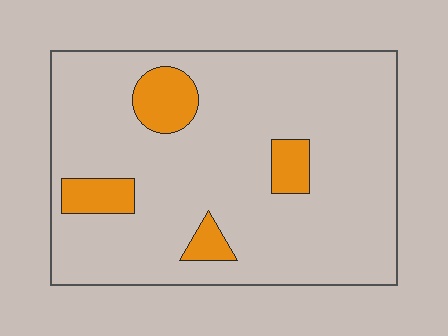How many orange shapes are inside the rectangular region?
4.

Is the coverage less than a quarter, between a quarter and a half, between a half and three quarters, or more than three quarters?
Less than a quarter.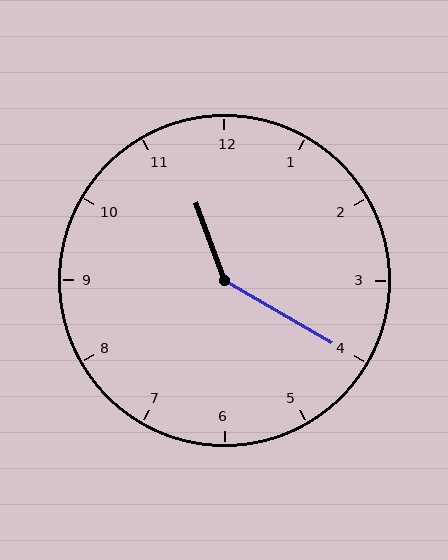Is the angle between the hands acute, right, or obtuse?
It is obtuse.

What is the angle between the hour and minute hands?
Approximately 140 degrees.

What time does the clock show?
11:20.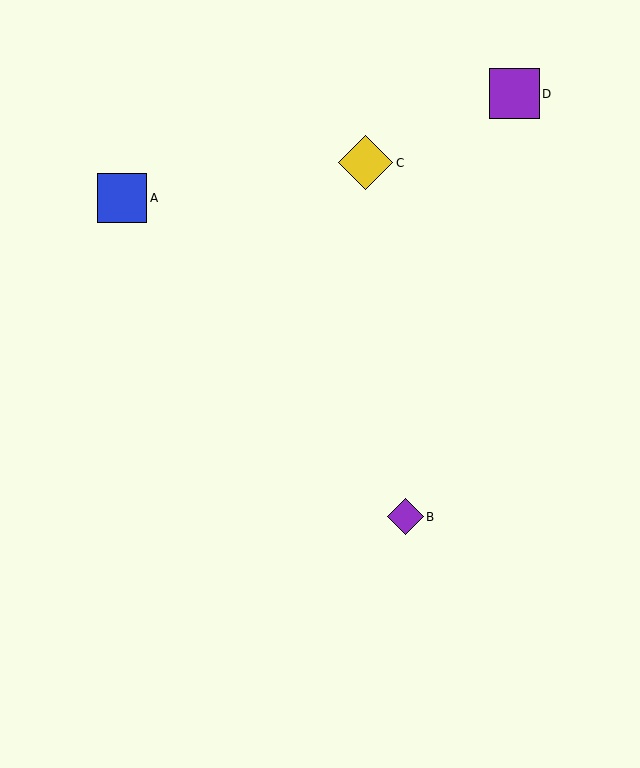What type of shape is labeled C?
Shape C is a yellow diamond.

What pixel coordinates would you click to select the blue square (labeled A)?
Click at (122, 198) to select the blue square A.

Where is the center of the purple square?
The center of the purple square is at (514, 94).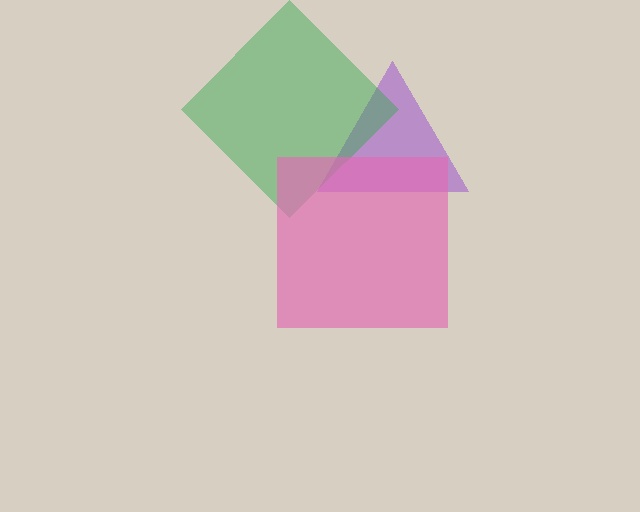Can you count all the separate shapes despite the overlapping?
Yes, there are 3 separate shapes.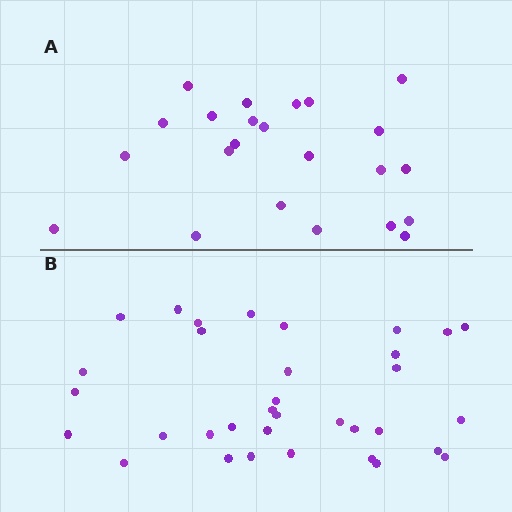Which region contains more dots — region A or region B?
Region B (the bottom region) has more dots.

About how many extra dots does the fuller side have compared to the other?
Region B has roughly 12 or so more dots than region A.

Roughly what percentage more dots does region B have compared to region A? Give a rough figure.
About 50% more.